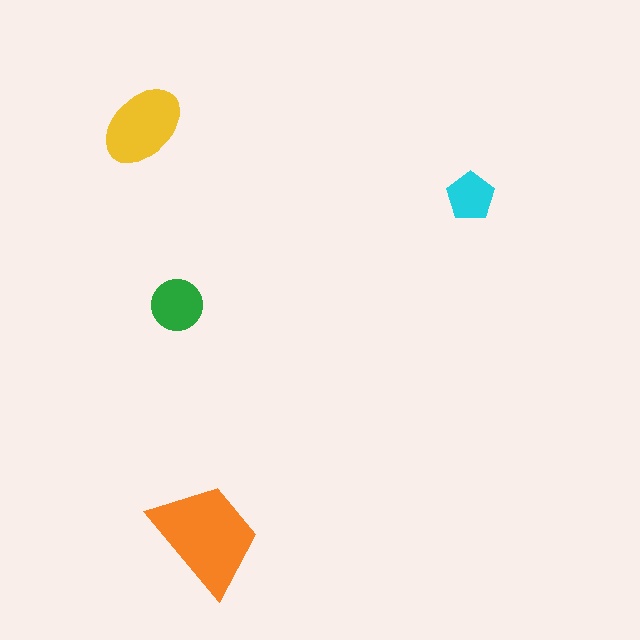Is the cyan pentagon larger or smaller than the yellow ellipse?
Smaller.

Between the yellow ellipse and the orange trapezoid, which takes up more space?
The orange trapezoid.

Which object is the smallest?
The cyan pentagon.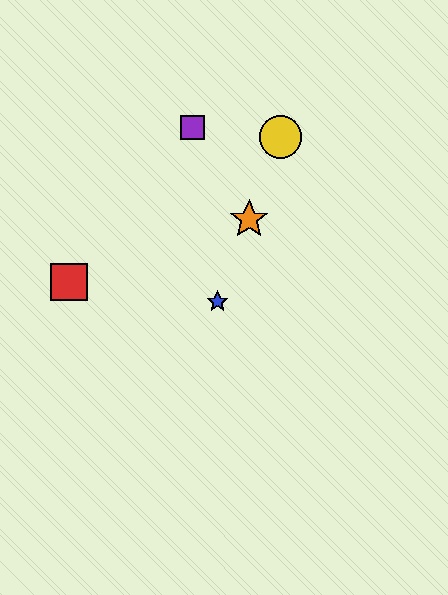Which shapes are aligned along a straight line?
The blue star, the green star, the yellow circle, the orange star are aligned along a straight line.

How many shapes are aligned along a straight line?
4 shapes (the blue star, the green star, the yellow circle, the orange star) are aligned along a straight line.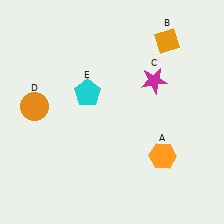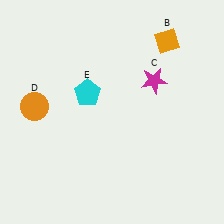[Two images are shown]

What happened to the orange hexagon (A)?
The orange hexagon (A) was removed in Image 2. It was in the bottom-right area of Image 1.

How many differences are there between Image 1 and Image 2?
There is 1 difference between the two images.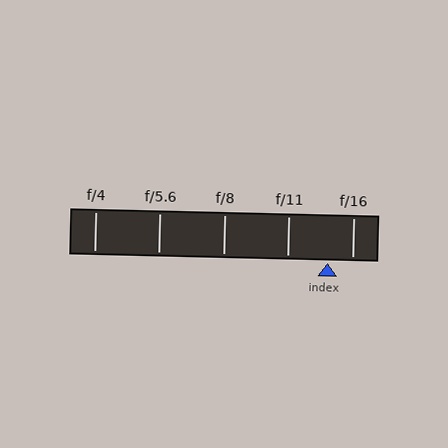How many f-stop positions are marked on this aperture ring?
There are 5 f-stop positions marked.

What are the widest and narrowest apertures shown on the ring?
The widest aperture shown is f/4 and the narrowest is f/16.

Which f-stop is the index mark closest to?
The index mark is closest to f/16.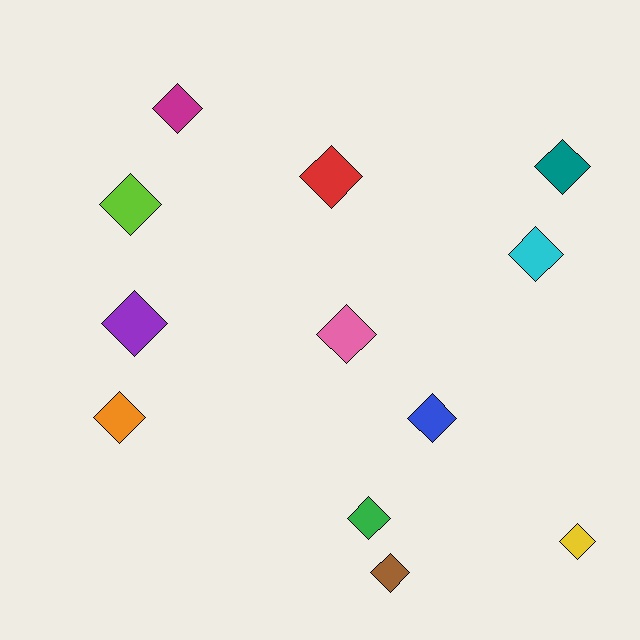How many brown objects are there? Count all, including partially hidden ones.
There is 1 brown object.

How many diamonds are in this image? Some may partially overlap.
There are 12 diamonds.